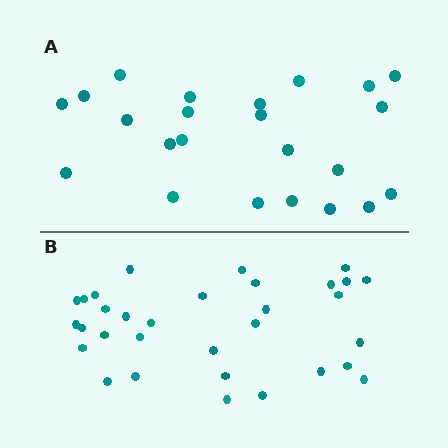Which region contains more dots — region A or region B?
Region B (the bottom region) has more dots.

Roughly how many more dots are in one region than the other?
Region B has roughly 8 or so more dots than region A.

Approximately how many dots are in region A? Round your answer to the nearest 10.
About 20 dots. (The exact count is 23, which rounds to 20.)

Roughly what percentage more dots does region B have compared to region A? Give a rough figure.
About 40% more.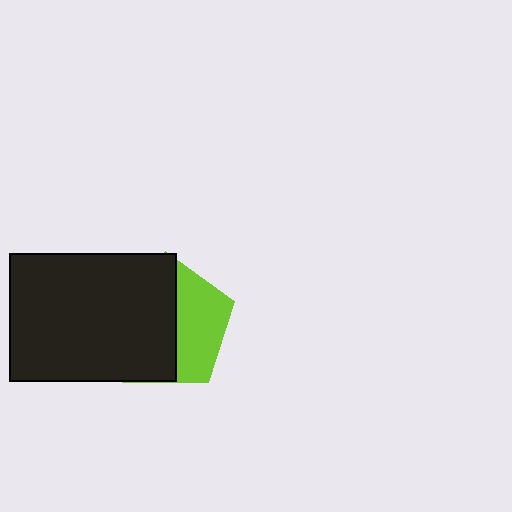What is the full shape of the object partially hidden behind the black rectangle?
The partially hidden object is a lime pentagon.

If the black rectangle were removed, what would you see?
You would see the complete lime pentagon.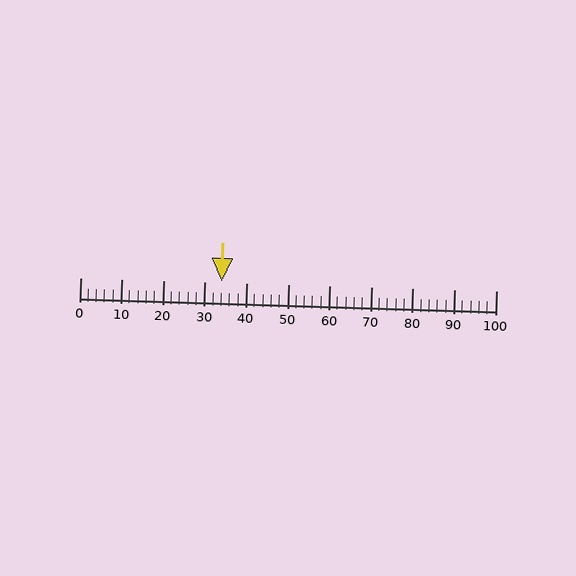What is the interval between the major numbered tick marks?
The major tick marks are spaced 10 units apart.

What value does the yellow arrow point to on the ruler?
The yellow arrow points to approximately 34.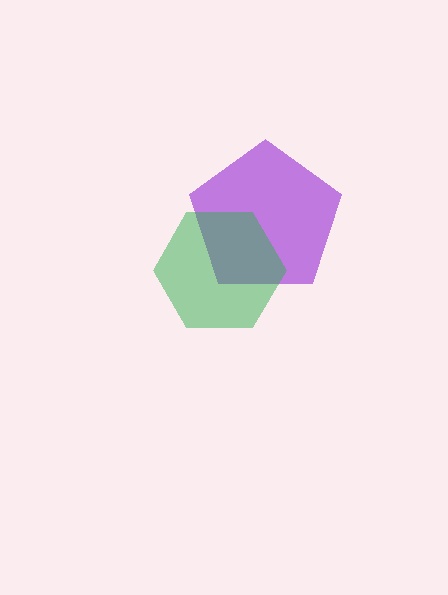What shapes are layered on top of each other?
The layered shapes are: a purple pentagon, a green hexagon.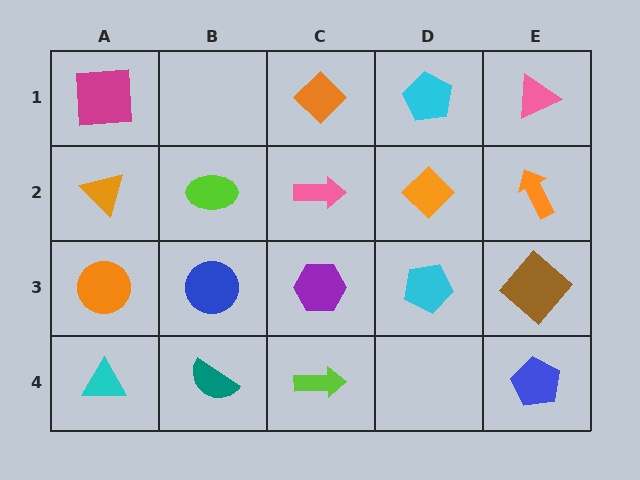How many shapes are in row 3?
5 shapes.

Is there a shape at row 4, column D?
No, that cell is empty.